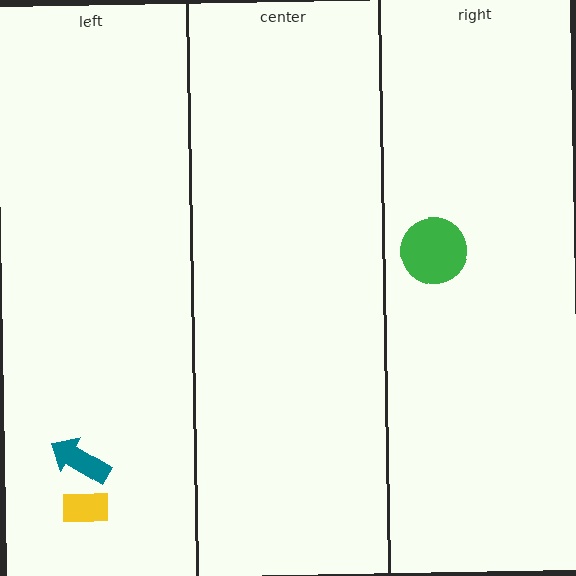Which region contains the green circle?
The right region.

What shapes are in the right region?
The green circle.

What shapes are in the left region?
The yellow rectangle, the teal arrow.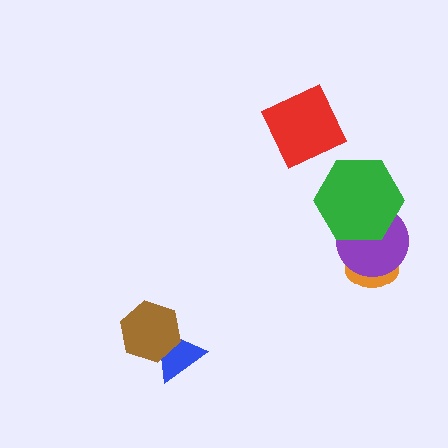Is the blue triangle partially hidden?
Yes, it is partially covered by another shape.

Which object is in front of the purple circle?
The green hexagon is in front of the purple circle.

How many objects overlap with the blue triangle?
1 object overlaps with the blue triangle.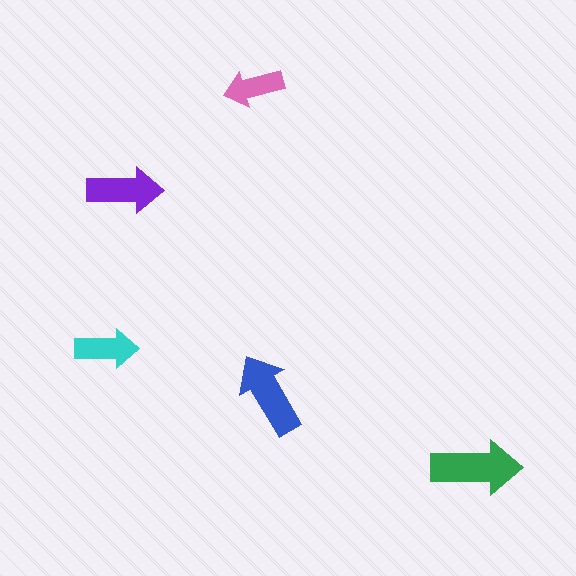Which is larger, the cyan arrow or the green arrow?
The green one.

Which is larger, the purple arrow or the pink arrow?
The purple one.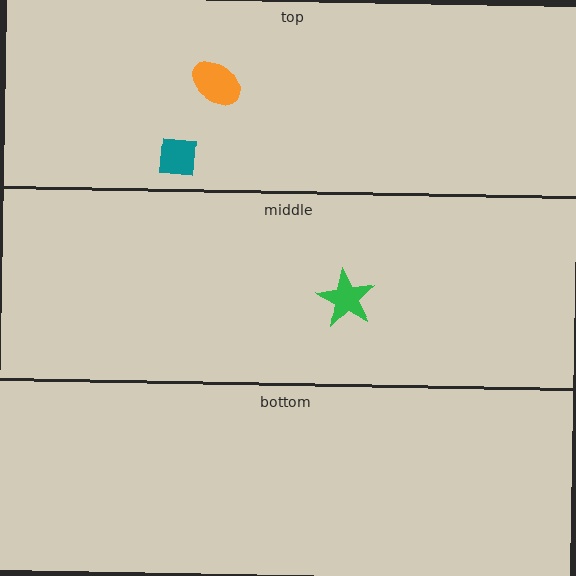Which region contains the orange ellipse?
The top region.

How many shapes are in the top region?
2.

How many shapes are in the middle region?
1.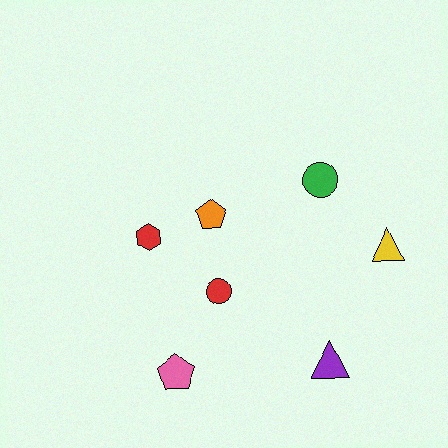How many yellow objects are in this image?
There is 1 yellow object.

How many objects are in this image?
There are 7 objects.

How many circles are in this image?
There are 2 circles.